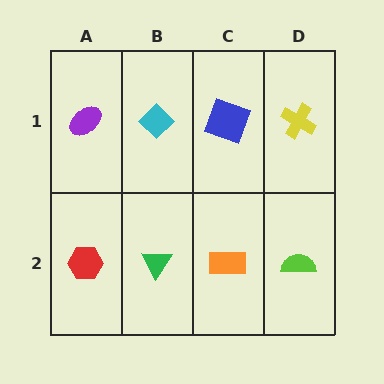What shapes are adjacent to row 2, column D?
A yellow cross (row 1, column D), an orange rectangle (row 2, column C).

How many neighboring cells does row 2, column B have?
3.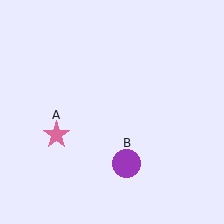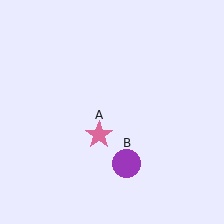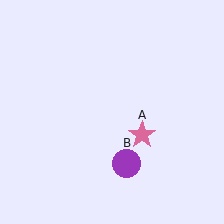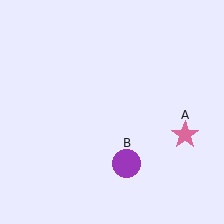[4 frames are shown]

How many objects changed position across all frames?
1 object changed position: pink star (object A).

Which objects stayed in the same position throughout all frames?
Purple circle (object B) remained stationary.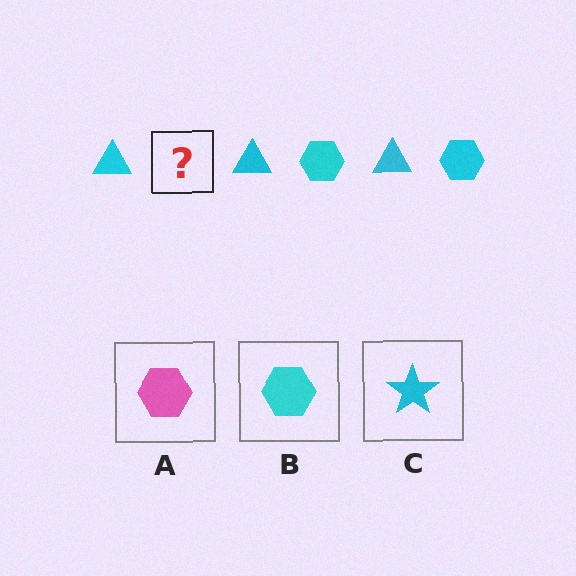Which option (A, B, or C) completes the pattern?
B.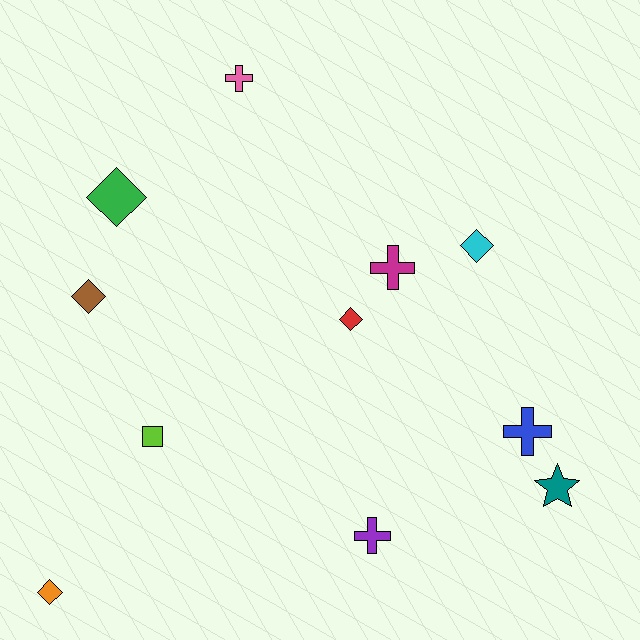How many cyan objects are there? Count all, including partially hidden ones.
There is 1 cyan object.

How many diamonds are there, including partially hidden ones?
There are 5 diamonds.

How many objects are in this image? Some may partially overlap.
There are 11 objects.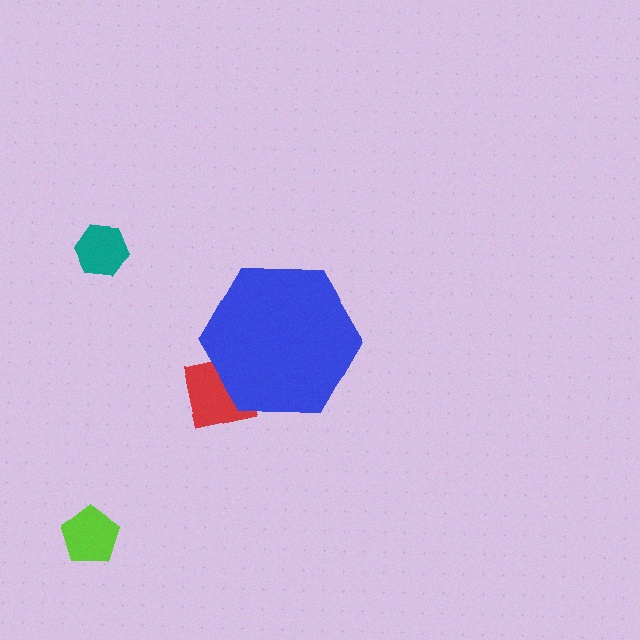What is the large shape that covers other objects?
A blue hexagon.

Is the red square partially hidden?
Yes, the red square is partially hidden behind the blue hexagon.